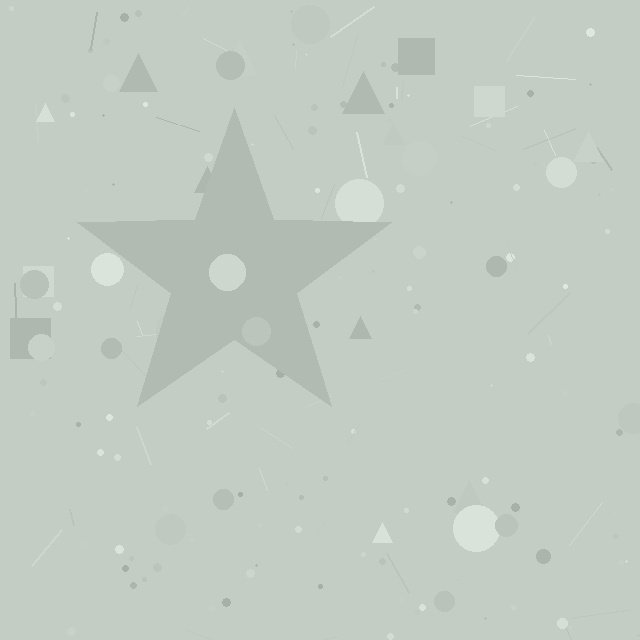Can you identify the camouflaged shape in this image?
The camouflaged shape is a star.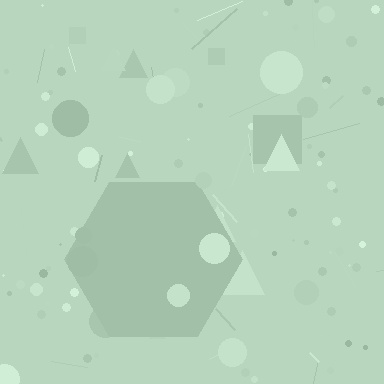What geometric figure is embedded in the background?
A hexagon is embedded in the background.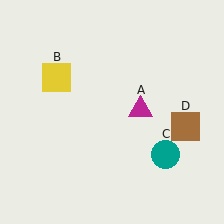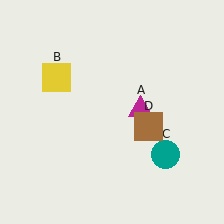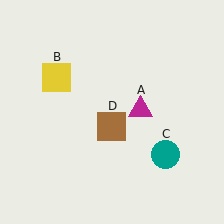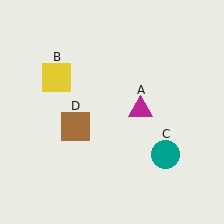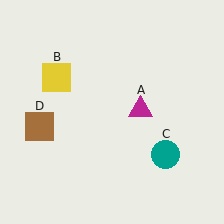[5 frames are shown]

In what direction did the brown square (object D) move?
The brown square (object D) moved left.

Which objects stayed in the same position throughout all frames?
Magenta triangle (object A) and yellow square (object B) and teal circle (object C) remained stationary.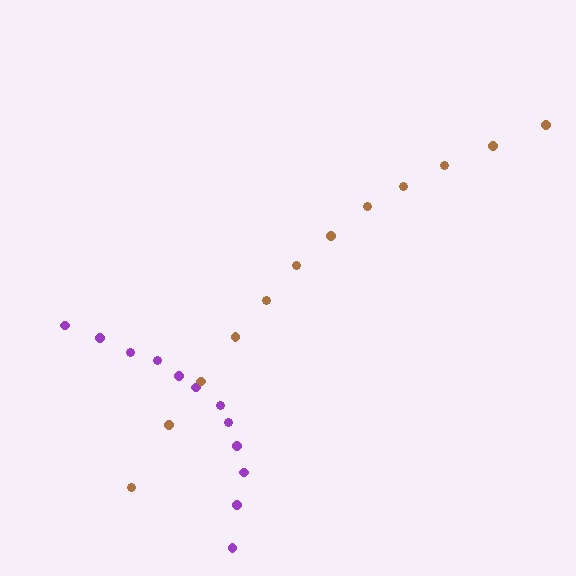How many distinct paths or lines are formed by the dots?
There are 2 distinct paths.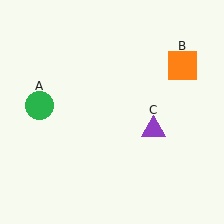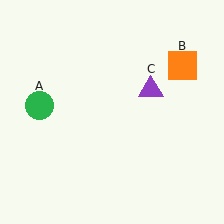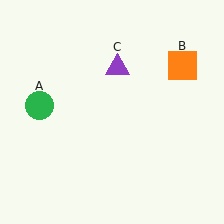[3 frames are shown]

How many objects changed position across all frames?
1 object changed position: purple triangle (object C).